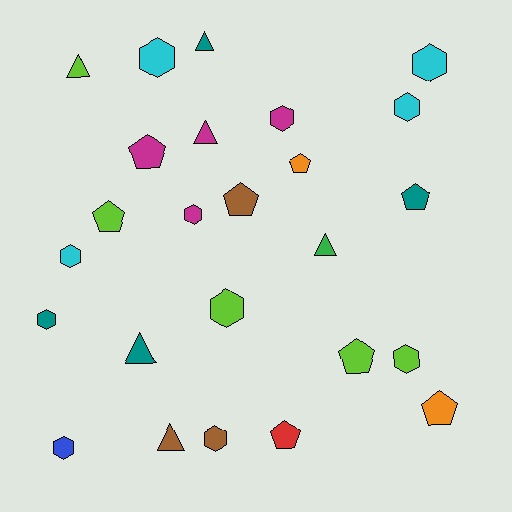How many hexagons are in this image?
There are 11 hexagons.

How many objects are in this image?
There are 25 objects.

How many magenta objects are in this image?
There are 4 magenta objects.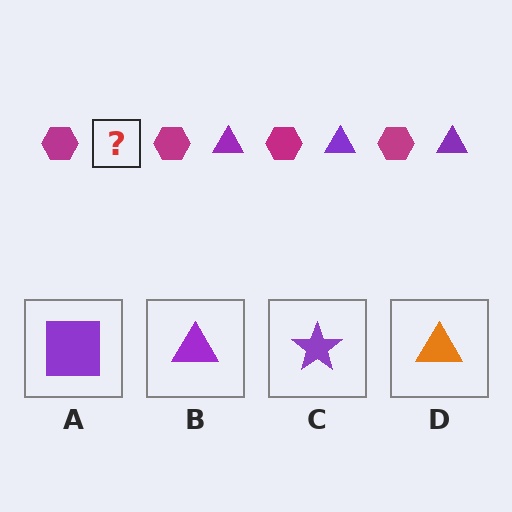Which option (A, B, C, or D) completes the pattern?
B.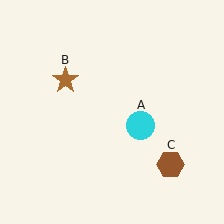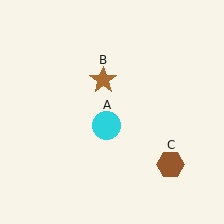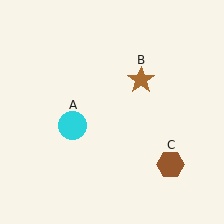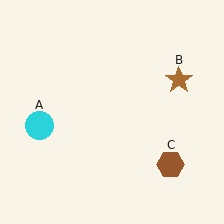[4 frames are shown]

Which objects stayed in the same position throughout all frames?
Brown hexagon (object C) remained stationary.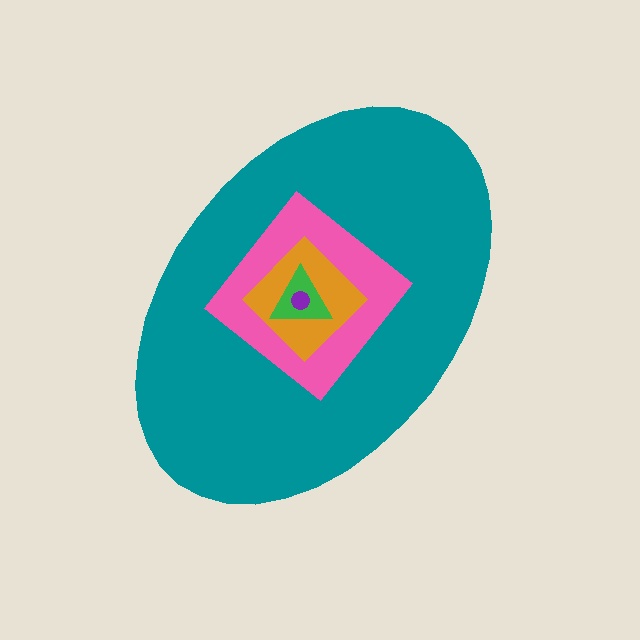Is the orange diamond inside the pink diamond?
Yes.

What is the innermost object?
The purple circle.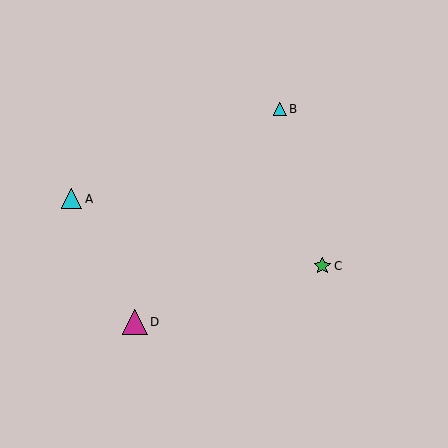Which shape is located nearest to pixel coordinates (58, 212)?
The cyan triangle (labeled A) at (72, 199) is nearest to that location.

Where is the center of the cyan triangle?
The center of the cyan triangle is at (280, 109).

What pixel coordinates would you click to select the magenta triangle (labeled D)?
Click at (135, 322) to select the magenta triangle D.